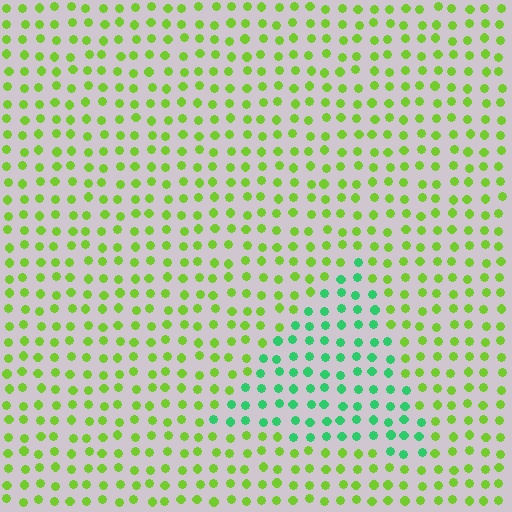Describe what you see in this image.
The image is filled with small lime elements in a uniform arrangement. A triangle-shaped region is visible where the elements are tinted to a slightly different hue, forming a subtle color boundary.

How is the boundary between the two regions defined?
The boundary is defined purely by a slight shift in hue (about 49 degrees). Spacing, size, and orientation are identical on both sides.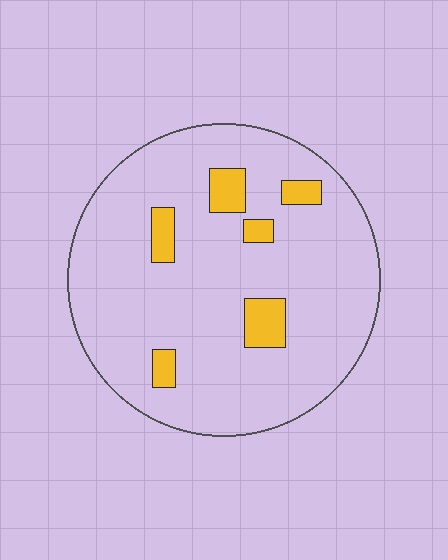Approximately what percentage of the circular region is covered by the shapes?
Approximately 10%.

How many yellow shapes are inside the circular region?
6.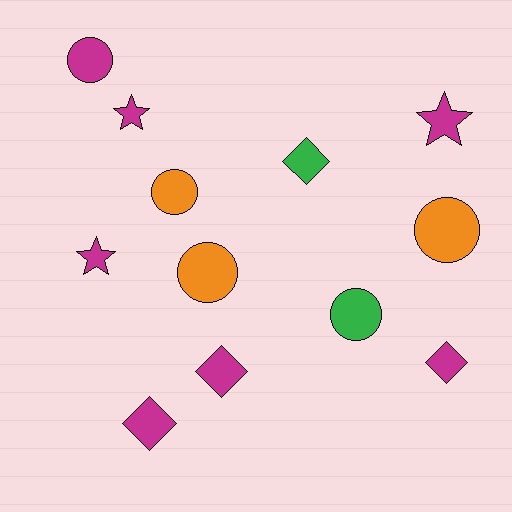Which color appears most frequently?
Magenta, with 7 objects.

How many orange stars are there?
There are no orange stars.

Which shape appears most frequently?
Circle, with 5 objects.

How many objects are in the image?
There are 12 objects.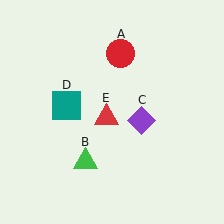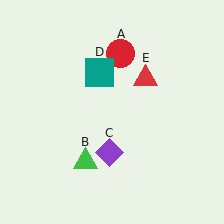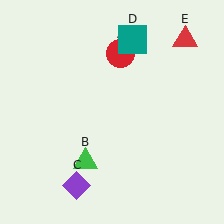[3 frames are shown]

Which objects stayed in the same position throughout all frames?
Red circle (object A) and green triangle (object B) remained stationary.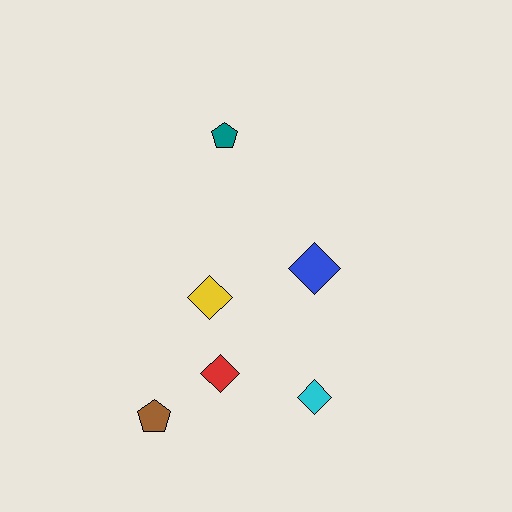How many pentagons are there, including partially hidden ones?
There are 2 pentagons.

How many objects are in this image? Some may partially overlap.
There are 6 objects.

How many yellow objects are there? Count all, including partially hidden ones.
There is 1 yellow object.